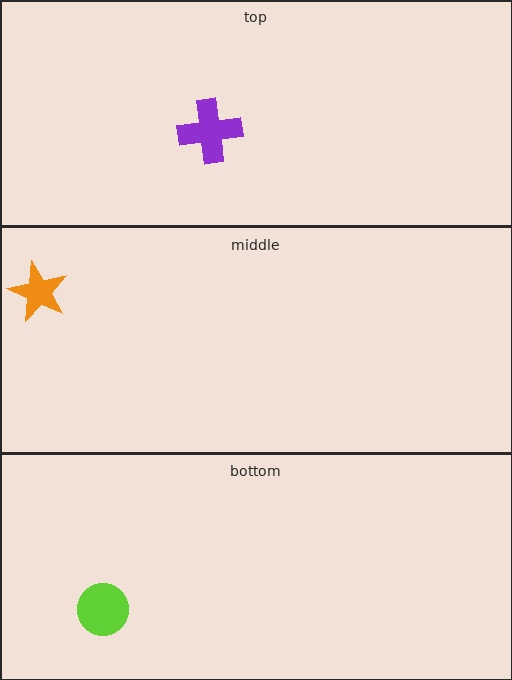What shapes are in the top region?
The purple cross.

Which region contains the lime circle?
The bottom region.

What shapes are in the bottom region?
The lime circle.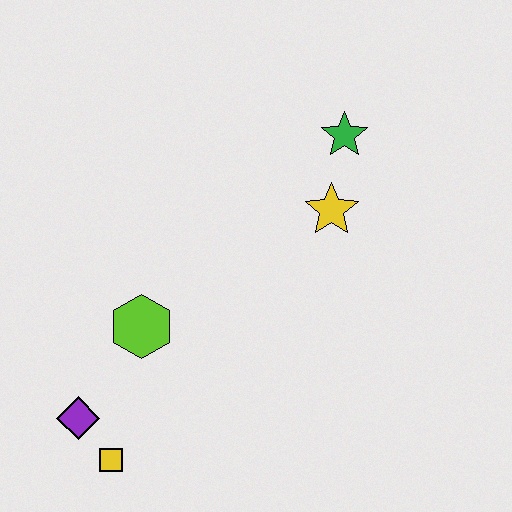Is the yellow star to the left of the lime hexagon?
No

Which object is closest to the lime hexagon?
The purple diamond is closest to the lime hexagon.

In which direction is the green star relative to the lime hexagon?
The green star is to the right of the lime hexagon.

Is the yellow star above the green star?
No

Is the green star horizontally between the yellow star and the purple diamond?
No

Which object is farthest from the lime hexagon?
The green star is farthest from the lime hexagon.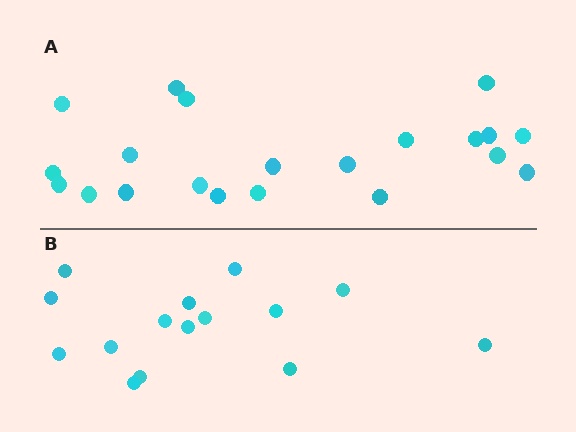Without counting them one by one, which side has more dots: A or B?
Region A (the top region) has more dots.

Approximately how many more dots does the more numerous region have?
Region A has about 6 more dots than region B.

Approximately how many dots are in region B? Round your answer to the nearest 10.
About 20 dots. (The exact count is 15, which rounds to 20.)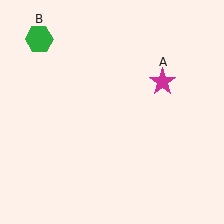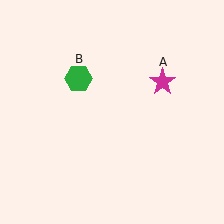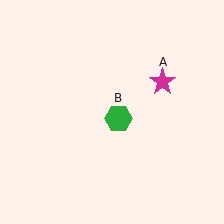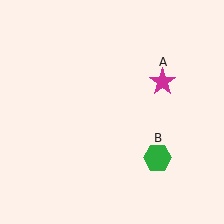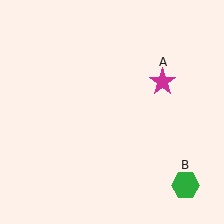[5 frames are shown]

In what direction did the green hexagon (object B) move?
The green hexagon (object B) moved down and to the right.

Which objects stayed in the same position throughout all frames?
Magenta star (object A) remained stationary.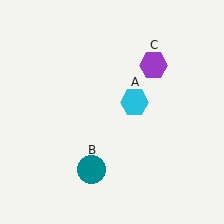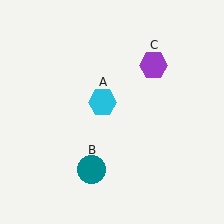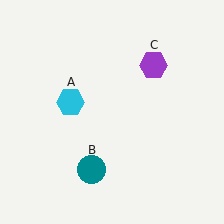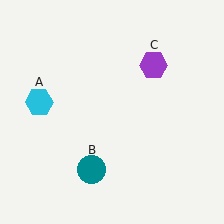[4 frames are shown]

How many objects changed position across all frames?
1 object changed position: cyan hexagon (object A).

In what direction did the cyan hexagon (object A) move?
The cyan hexagon (object A) moved left.